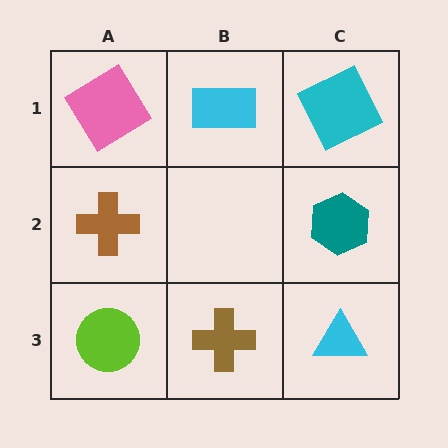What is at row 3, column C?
A cyan triangle.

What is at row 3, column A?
A lime circle.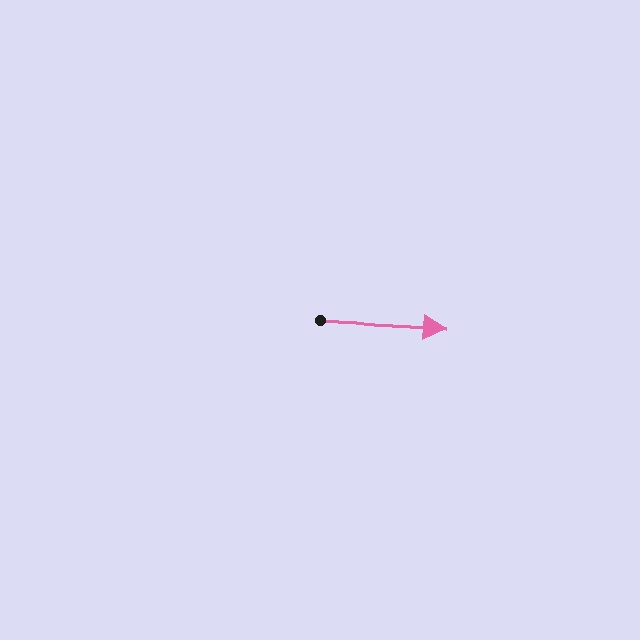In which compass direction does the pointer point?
East.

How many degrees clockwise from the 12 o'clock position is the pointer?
Approximately 93 degrees.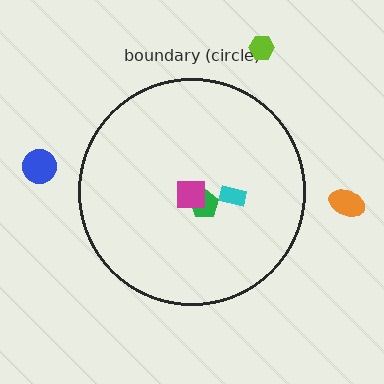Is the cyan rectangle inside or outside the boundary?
Inside.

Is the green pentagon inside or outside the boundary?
Inside.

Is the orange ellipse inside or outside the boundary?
Outside.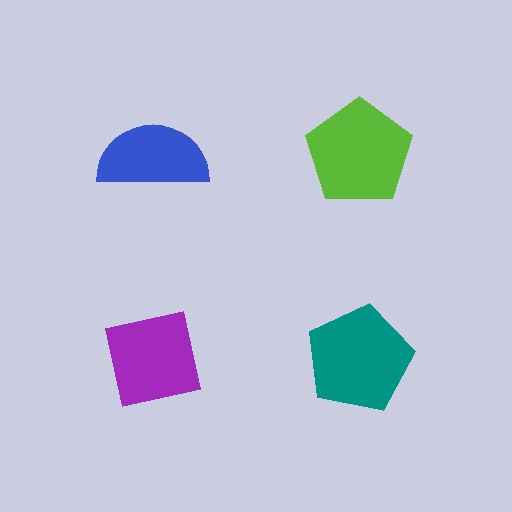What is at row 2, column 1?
A purple square.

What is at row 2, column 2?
A teal pentagon.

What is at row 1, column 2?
A lime pentagon.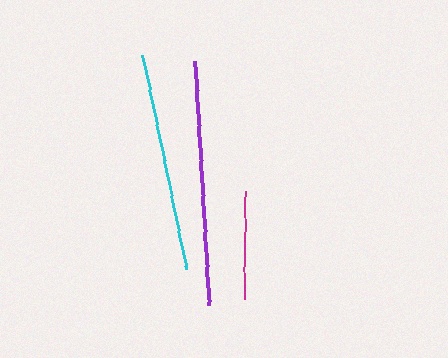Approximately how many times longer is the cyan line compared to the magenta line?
The cyan line is approximately 2.0 times the length of the magenta line.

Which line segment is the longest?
The purple line is the longest at approximately 244 pixels.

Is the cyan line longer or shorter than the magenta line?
The cyan line is longer than the magenta line.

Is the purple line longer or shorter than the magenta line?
The purple line is longer than the magenta line.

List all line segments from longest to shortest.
From longest to shortest: purple, cyan, magenta.